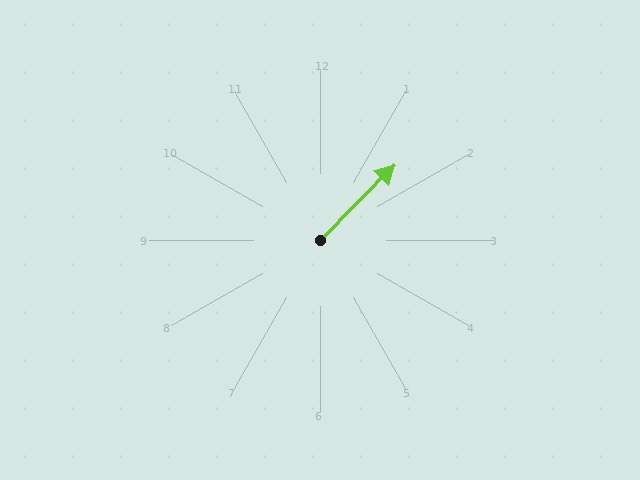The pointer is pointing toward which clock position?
Roughly 1 o'clock.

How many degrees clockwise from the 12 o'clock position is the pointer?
Approximately 45 degrees.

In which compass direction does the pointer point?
Northeast.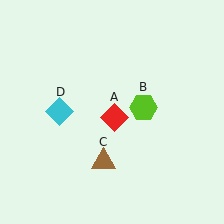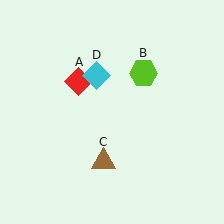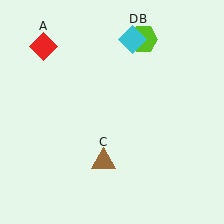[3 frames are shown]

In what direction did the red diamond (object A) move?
The red diamond (object A) moved up and to the left.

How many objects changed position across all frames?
3 objects changed position: red diamond (object A), lime hexagon (object B), cyan diamond (object D).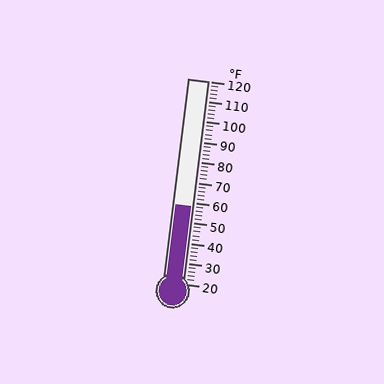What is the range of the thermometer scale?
The thermometer scale ranges from 20°F to 120°F.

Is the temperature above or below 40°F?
The temperature is above 40°F.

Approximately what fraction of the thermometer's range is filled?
The thermometer is filled to approximately 40% of its range.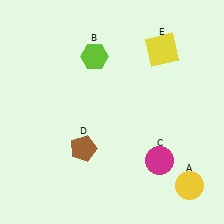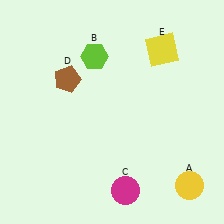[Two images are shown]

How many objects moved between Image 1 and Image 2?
2 objects moved between the two images.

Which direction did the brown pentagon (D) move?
The brown pentagon (D) moved up.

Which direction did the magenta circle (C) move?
The magenta circle (C) moved left.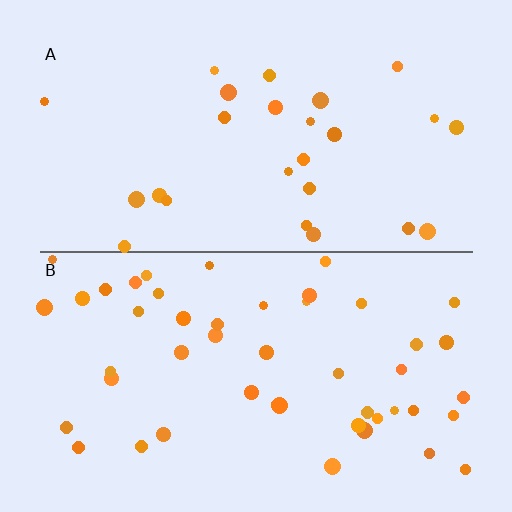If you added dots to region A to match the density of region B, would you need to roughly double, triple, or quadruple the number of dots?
Approximately double.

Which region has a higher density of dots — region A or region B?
B (the bottom).